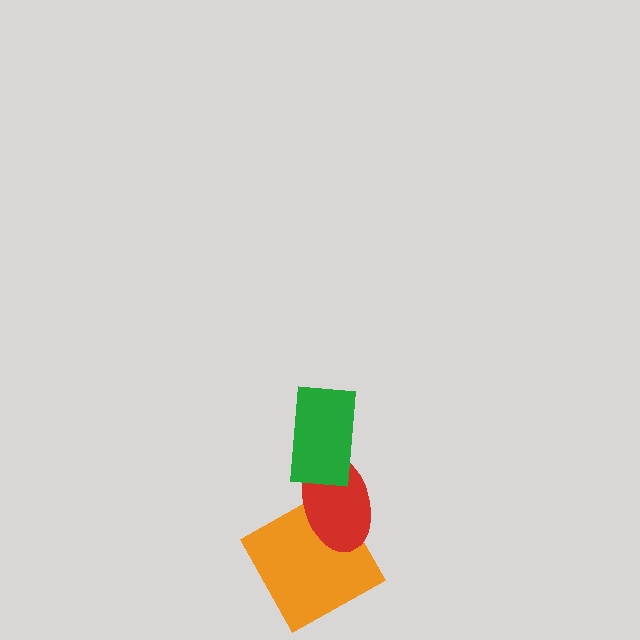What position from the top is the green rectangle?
The green rectangle is 1st from the top.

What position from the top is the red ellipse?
The red ellipse is 2nd from the top.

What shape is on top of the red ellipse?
The green rectangle is on top of the red ellipse.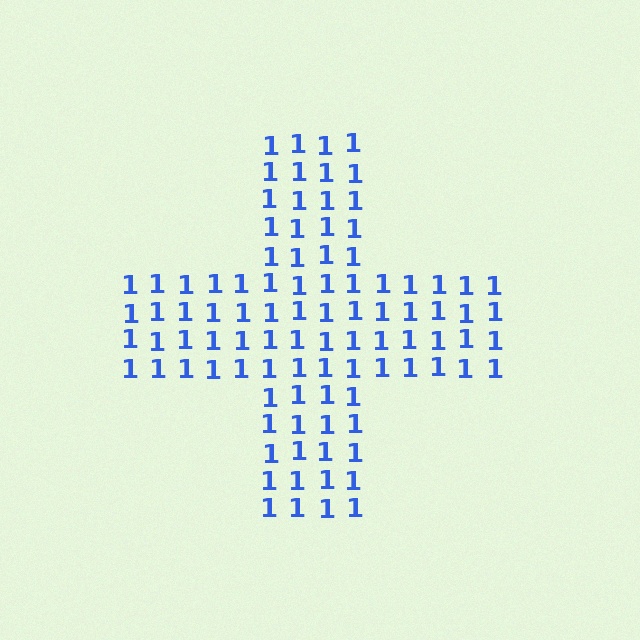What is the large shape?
The large shape is a cross.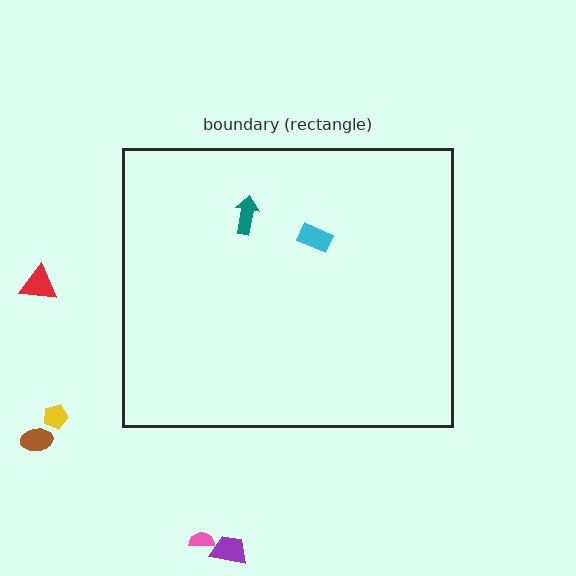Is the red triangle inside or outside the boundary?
Outside.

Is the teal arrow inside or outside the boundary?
Inside.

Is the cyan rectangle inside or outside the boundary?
Inside.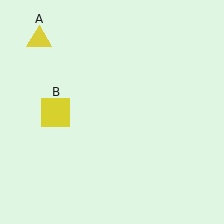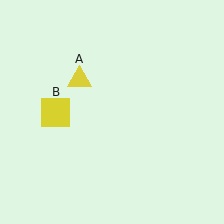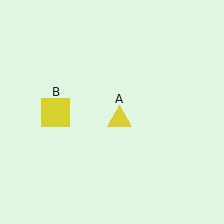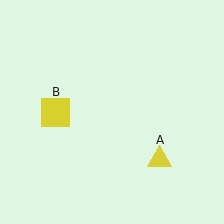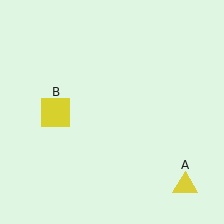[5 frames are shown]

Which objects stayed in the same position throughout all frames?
Yellow square (object B) remained stationary.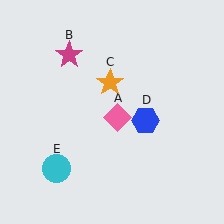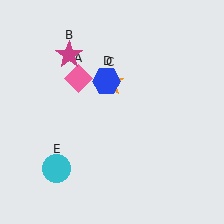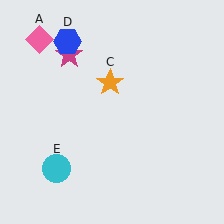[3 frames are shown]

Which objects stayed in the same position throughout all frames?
Magenta star (object B) and orange star (object C) and cyan circle (object E) remained stationary.